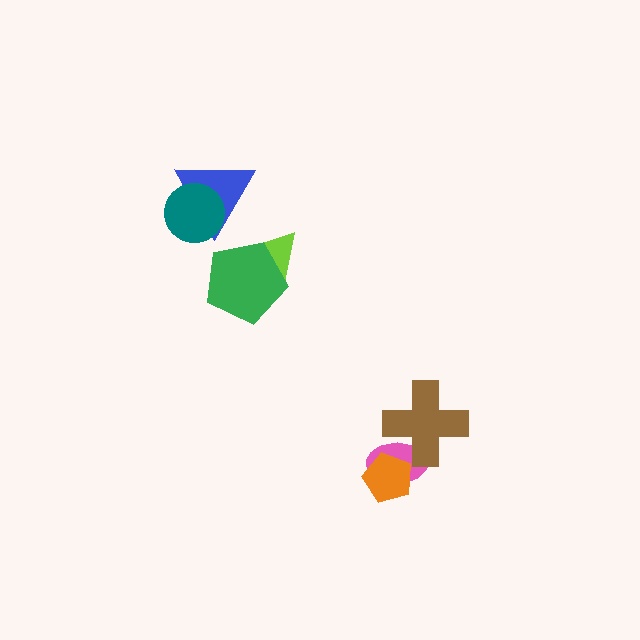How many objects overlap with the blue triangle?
1 object overlaps with the blue triangle.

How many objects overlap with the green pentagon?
1 object overlaps with the green pentagon.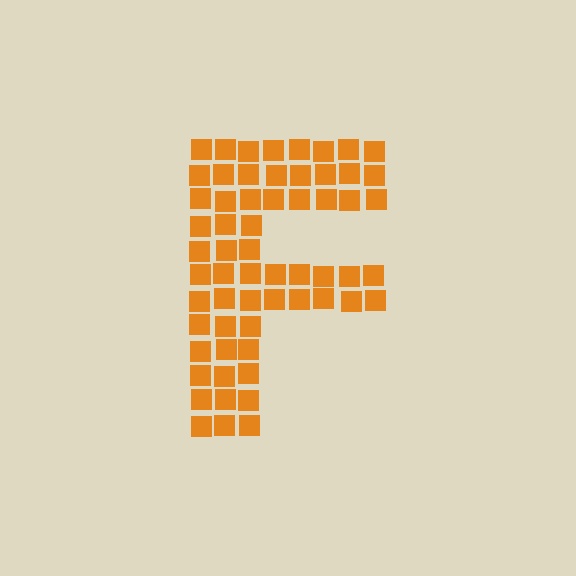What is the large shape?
The large shape is the letter F.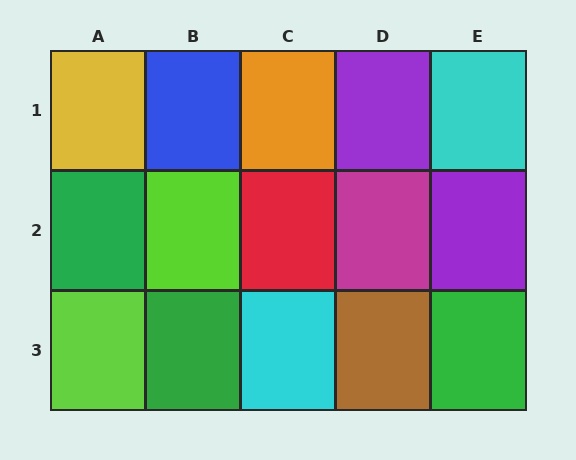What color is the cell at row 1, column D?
Purple.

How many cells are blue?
1 cell is blue.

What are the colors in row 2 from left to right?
Green, lime, red, magenta, purple.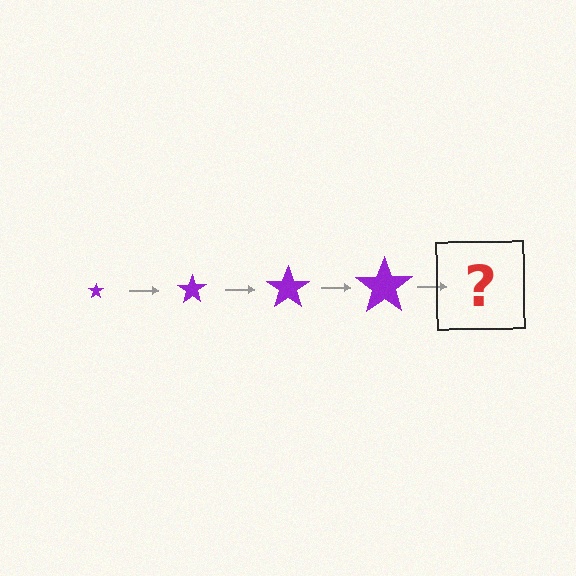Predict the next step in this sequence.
The next step is a purple star, larger than the previous one.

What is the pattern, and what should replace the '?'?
The pattern is that the star gets progressively larger each step. The '?' should be a purple star, larger than the previous one.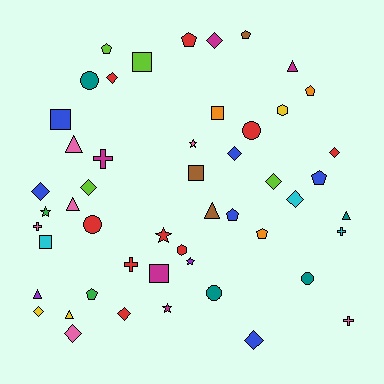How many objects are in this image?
There are 50 objects.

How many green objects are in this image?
There are 2 green objects.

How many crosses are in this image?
There are 5 crosses.